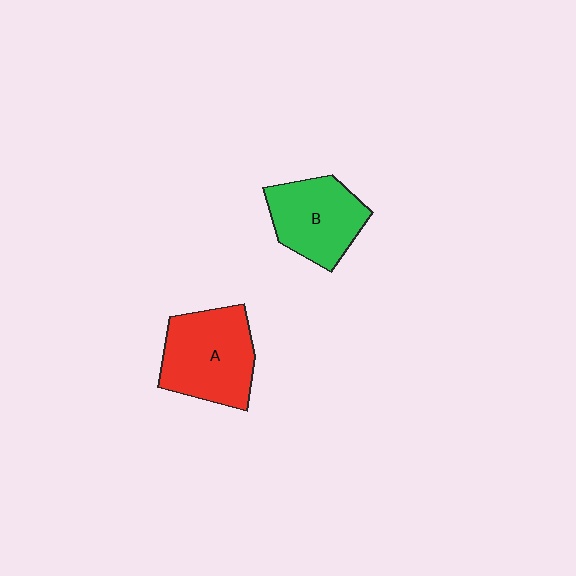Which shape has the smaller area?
Shape B (green).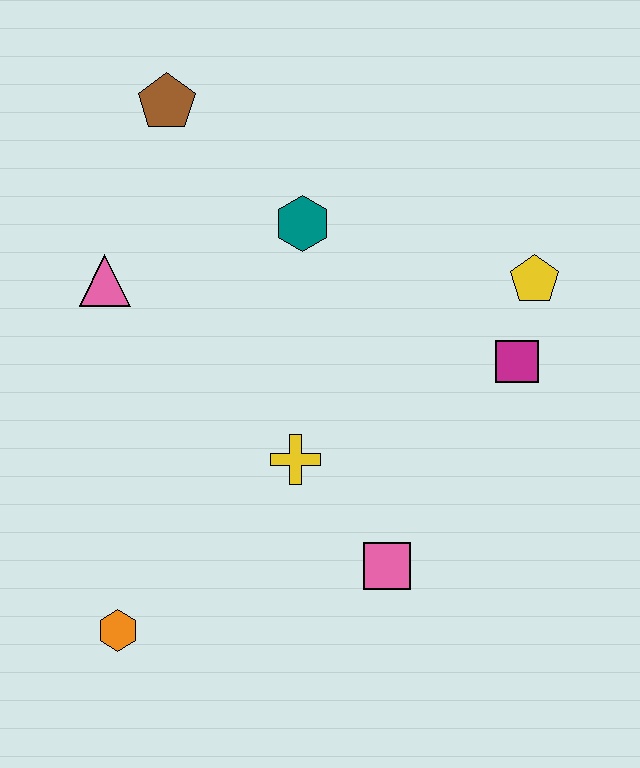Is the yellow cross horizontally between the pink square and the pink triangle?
Yes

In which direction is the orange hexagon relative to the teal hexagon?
The orange hexagon is below the teal hexagon.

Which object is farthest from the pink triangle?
The yellow pentagon is farthest from the pink triangle.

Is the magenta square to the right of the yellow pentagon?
No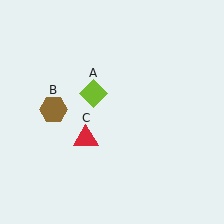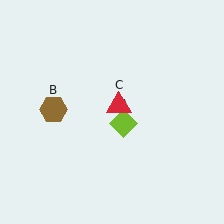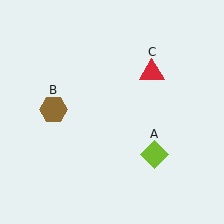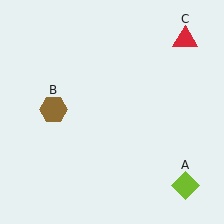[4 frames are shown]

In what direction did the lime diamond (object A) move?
The lime diamond (object A) moved down and to the right.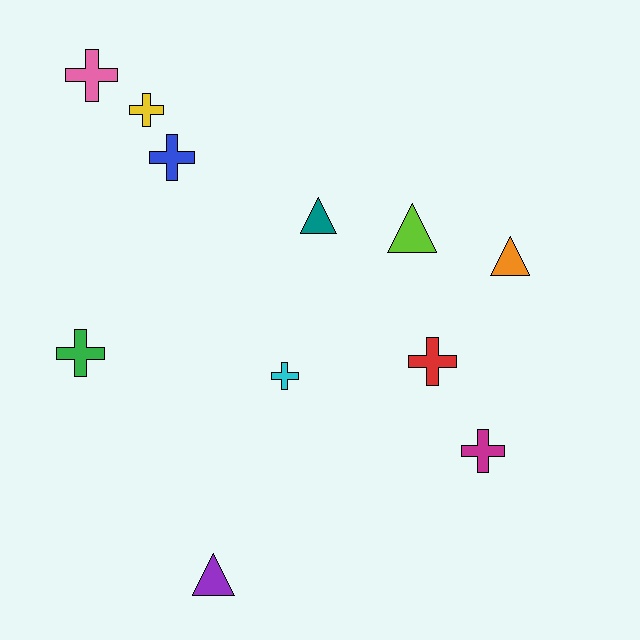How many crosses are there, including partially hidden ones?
There are 7 crosses.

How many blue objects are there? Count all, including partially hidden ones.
There is 1 blue object.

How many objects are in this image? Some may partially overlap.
There are 11 objects.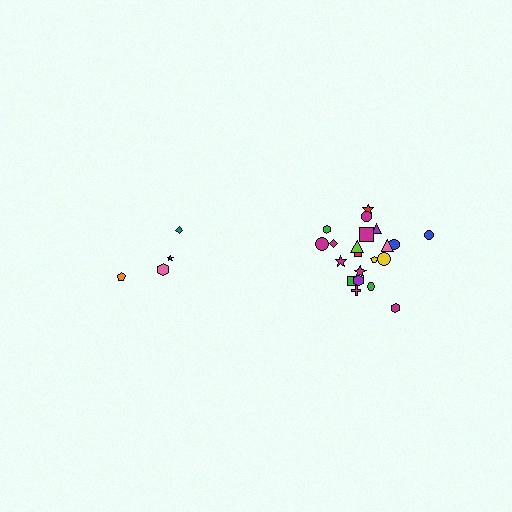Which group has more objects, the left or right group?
The right group.